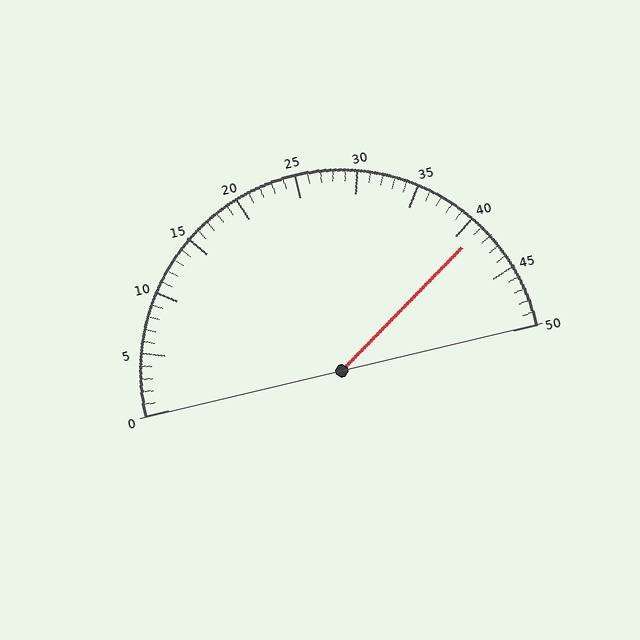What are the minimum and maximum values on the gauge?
The gauge ranges from 0 to 50.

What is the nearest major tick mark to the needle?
The nearest major tick mark is 40.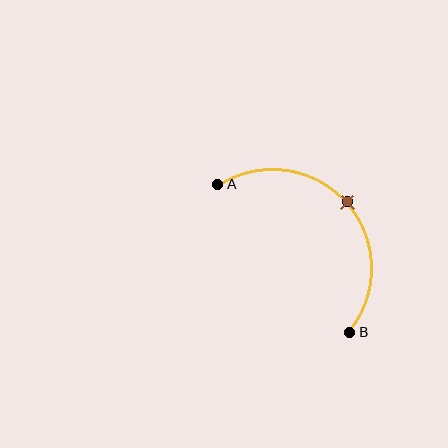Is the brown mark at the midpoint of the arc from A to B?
Yes. The brown mark lies on the arc at equal arc-length from both A and B — it is the arc midpoint.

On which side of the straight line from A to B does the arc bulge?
The arc bulges above and to the right of the straight line connecting A and B.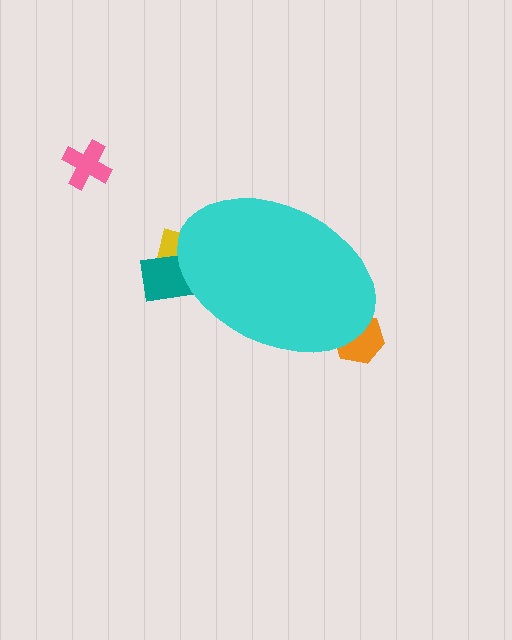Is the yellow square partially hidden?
Yes, the yellow square is partially hidden behind the cyan ellipse.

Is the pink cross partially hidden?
No, the pink cross is fully visible.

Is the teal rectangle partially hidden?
Yes, the teal rectangle is partially hidden behind the cyan ellipse.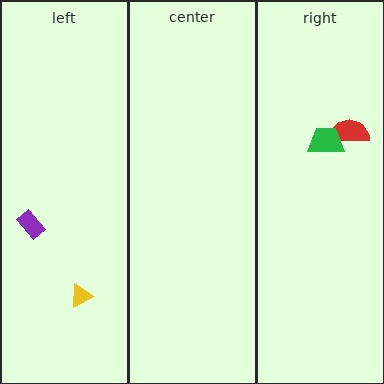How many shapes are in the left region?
2.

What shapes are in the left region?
The purple rectangle, the yellow triangle.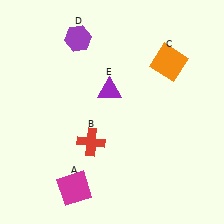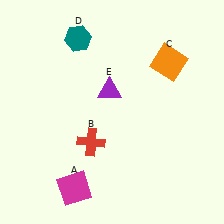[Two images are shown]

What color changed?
The hexagon (D) changed from purple in Image 1 to teal in Image 2.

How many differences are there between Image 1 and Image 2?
There is 1 difference between the two images.